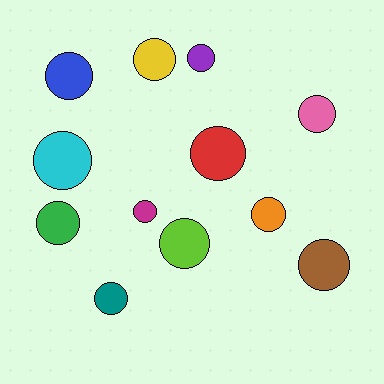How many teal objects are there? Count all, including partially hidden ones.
There is 1 teal object.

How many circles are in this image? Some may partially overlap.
There are 12 circles.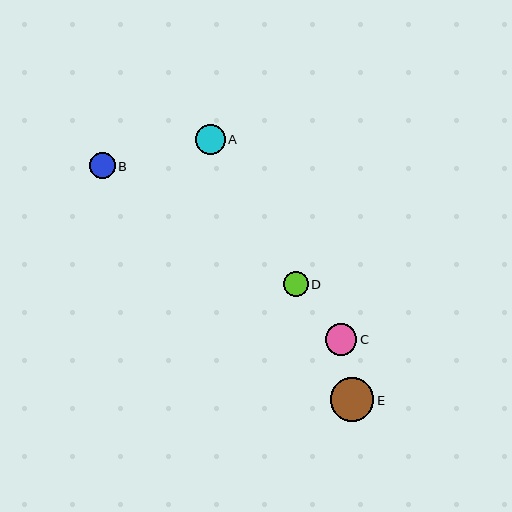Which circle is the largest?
Circle E is the largest with a size of approximately 44 pixels.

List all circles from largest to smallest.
From largest to smallest: E, C, A, B, D.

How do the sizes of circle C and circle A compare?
Circle C and circle A are approximately the same size.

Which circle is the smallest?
Circle D is the smallest with a size of approximately 25 pixels.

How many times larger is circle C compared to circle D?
Circle C is approximately 1.3 times the size of circle D.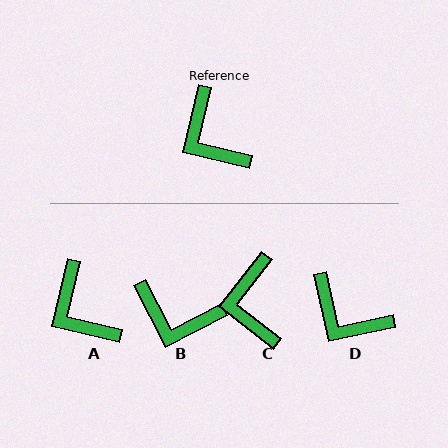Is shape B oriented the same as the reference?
No, it is off by about 41 degrees.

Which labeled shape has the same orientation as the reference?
A.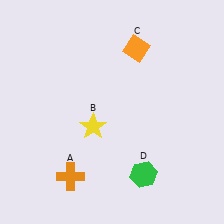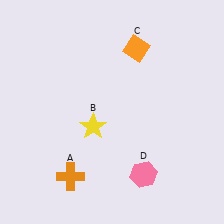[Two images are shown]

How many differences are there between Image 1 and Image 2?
There is 1 difference between the two images.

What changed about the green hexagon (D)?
In Image 1, D is green. In Image 2, it changed to pink.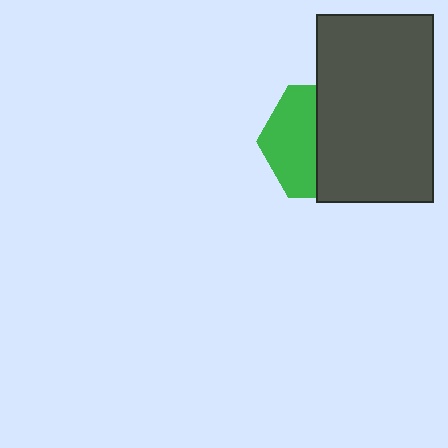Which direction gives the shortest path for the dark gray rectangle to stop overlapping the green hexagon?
Moving right gives the shortest separation.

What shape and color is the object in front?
The object in front is a dark gray rectangle.